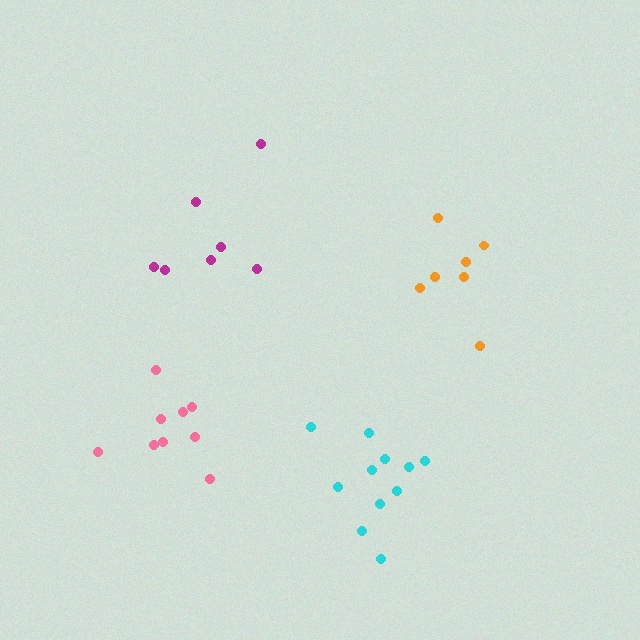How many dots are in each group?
Group 1: 7 dots, Group 2: 9 dots, Group 3: 7 dots, Group 4: 11 dots (34 total).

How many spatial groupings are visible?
There are 4 spatial groupings.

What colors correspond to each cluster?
The clusters are colored: magenta, pink, orange, cyan.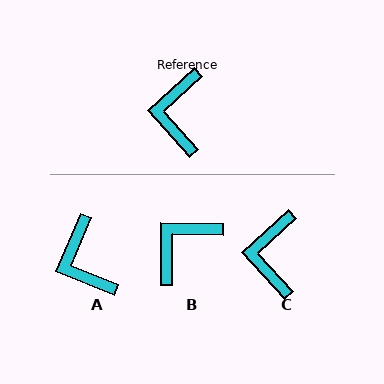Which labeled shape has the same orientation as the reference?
C.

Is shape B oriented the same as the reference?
No, it is off by about 43 degrees.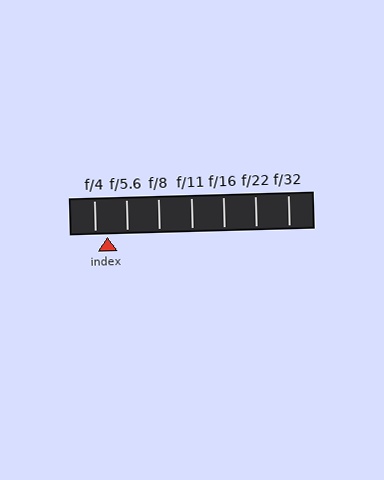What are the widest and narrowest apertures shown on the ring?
The widest aperture shown is f/4 and the narrowest is f/32.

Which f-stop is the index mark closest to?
The index mark is closest to f/4.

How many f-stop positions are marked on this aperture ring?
There are 7 f-stop positions marked.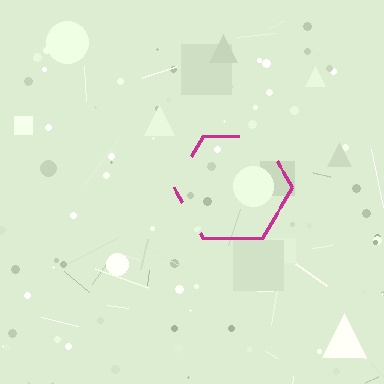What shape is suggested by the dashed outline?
The dashed outline suggests a hexagon.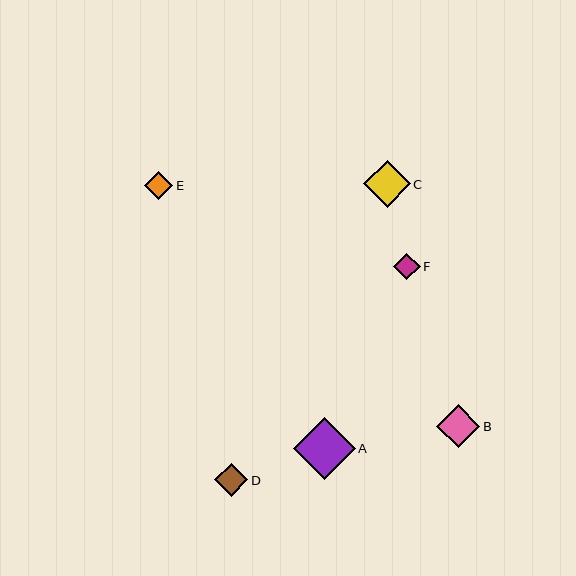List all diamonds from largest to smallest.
From largest to smallest: A, C, B, D, E, F.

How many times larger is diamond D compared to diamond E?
Diamond D is approximately 1.2 times the size of diamond E.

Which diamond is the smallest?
Diamond F is the smallest with a size of approximately 26 pixels.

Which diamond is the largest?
Diamond A is the largest with a size of approximately 62 pixels.